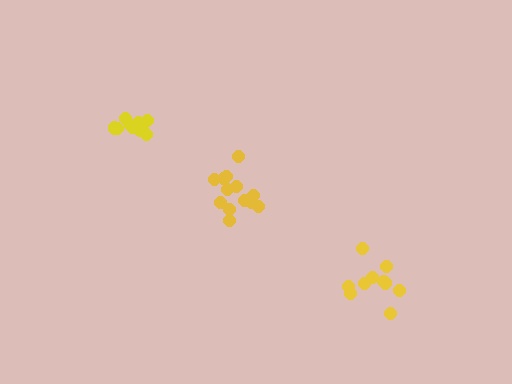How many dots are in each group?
Group 1: 12 dots, Group 2: 13 dots, Group 3: 10 dots (35 total).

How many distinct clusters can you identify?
There are 3 distinct clusters.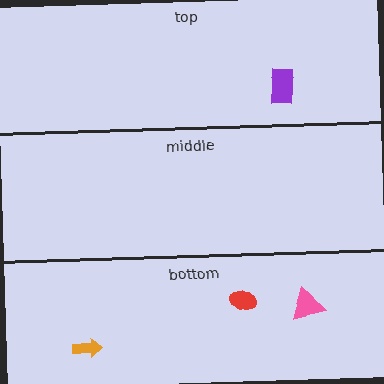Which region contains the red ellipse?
The bottom region.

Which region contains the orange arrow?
The bottom region.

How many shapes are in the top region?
1.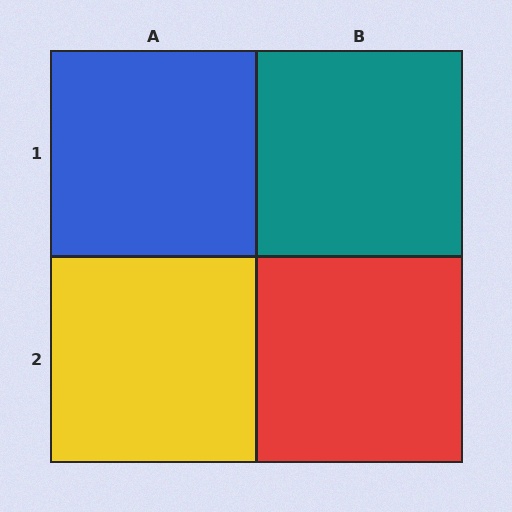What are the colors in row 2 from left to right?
Yellow, red.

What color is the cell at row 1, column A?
Blue.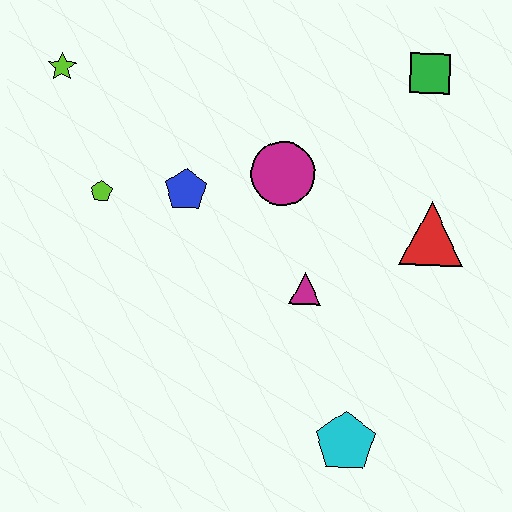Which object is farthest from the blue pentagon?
The cyan pentagon is farthest from the blue pentagon.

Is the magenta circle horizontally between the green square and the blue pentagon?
Yes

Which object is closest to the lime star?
The lime pentagon is closest to the lime star.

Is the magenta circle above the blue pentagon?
Yes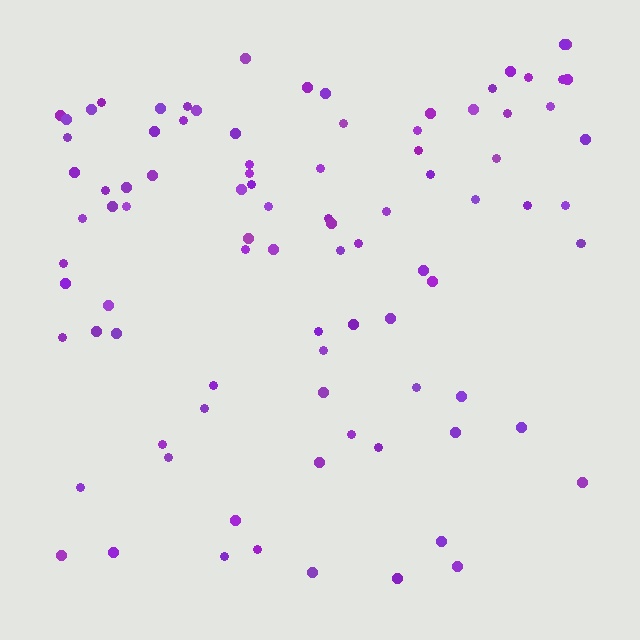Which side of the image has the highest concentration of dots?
The top.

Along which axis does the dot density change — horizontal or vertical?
Vertical.